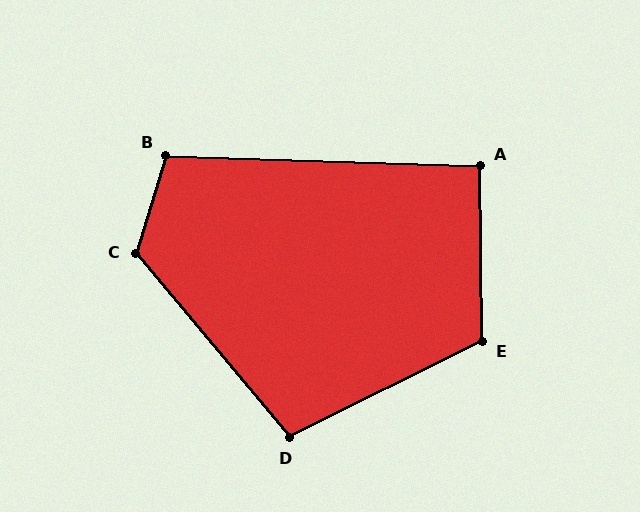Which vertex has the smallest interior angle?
A, at approximately 93 degrees.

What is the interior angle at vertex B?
Approximately 105 degrees (obtuse).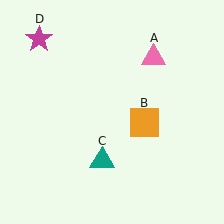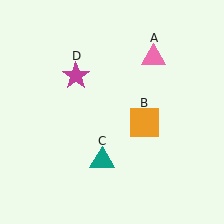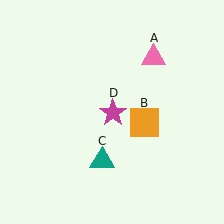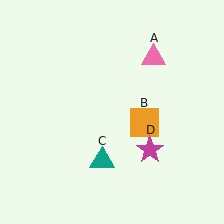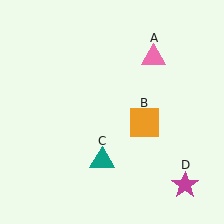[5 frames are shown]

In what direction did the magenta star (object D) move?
The magenta star (object D) moved down and to the right.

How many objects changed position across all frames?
1 object changed position: magenta star (object D).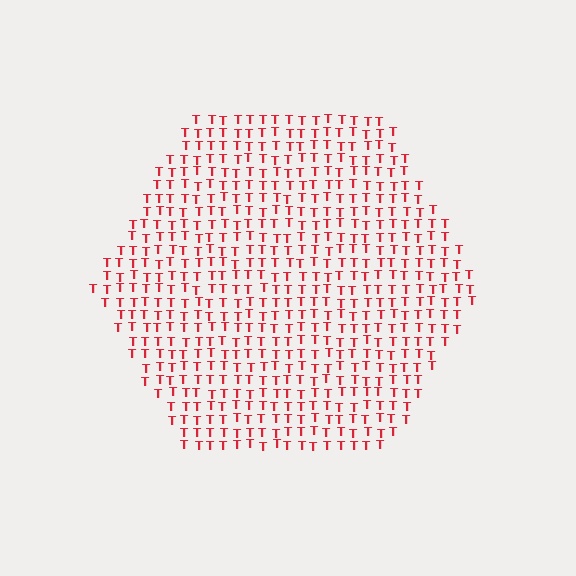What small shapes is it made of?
It is made of small letter T's.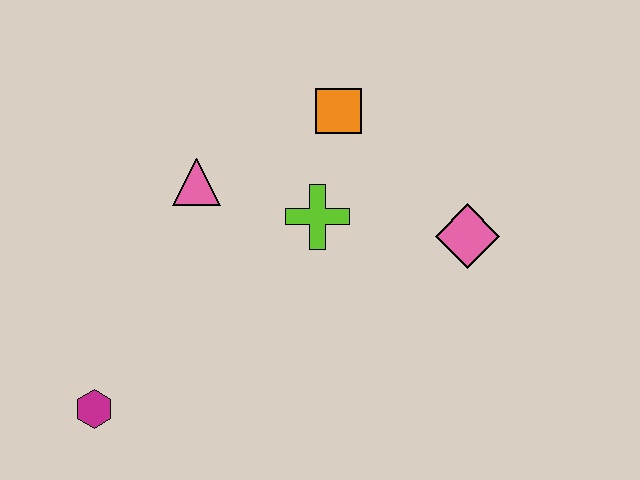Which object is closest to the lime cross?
The orange square is closest to the lime cross.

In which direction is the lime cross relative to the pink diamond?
The lime cross is to the left of the pink diamond.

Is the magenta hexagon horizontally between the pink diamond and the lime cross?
No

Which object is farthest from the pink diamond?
The magenta hexagon is farthest from the pink diamond.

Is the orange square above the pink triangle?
Yes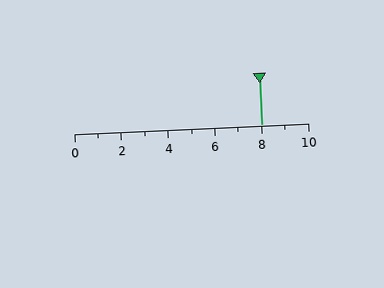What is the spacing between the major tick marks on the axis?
The major ticks are spaced 2 apart.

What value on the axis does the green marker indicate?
The marker indicates approximately 8.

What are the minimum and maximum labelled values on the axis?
The axis runs from 0 to 10.